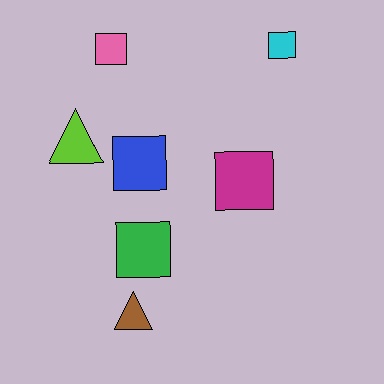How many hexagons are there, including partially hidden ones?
There are no hexagons.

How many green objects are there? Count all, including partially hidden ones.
There is 1 green object.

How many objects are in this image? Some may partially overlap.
There are 7 objects.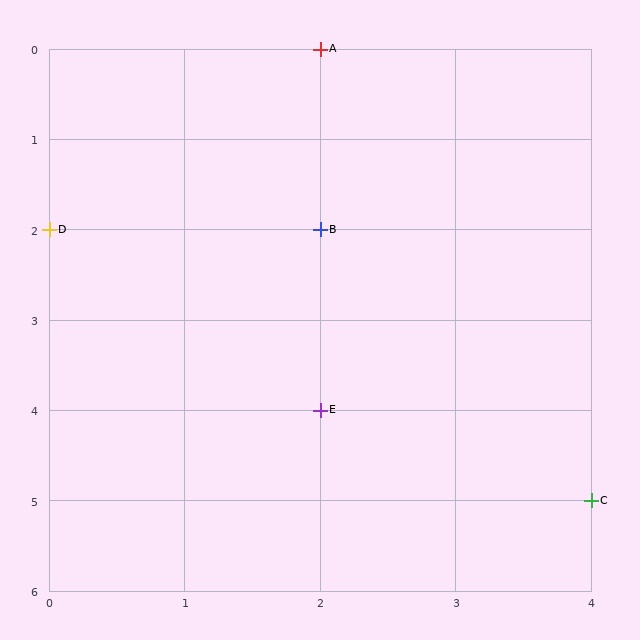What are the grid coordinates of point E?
Point E is at grid coordinates (2, 4).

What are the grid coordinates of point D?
Point D is at grid coordinates (0, 2).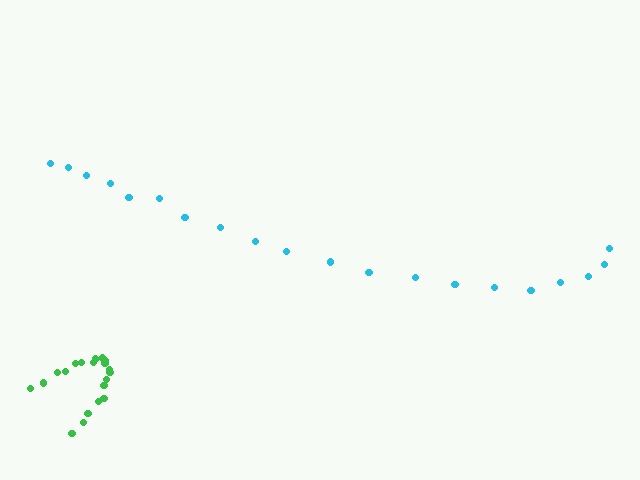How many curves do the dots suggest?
There are 2 distinct paths.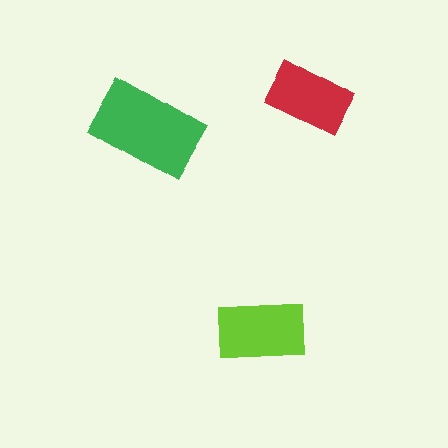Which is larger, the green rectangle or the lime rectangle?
The green one.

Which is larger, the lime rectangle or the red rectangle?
The lime one.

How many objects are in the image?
There are 3 objects in the image.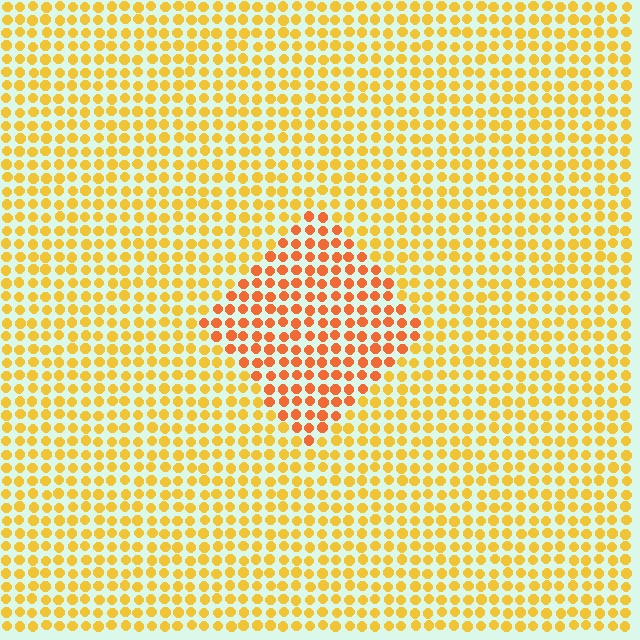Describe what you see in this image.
The image is filled with small yellow elements in a uniform arrangement. A diamond-shaped region is visible where the elements are tinted to a slightly different hue, forming a subtle color boundary.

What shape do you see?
I see a diamond.